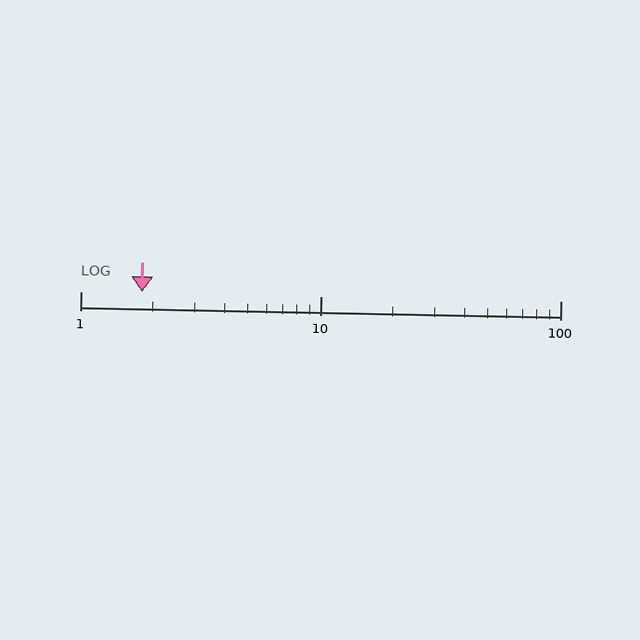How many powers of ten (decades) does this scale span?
The scale spans 2 decades, from 1 to 100.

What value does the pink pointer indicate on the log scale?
The pointer indicates approximately 1.8.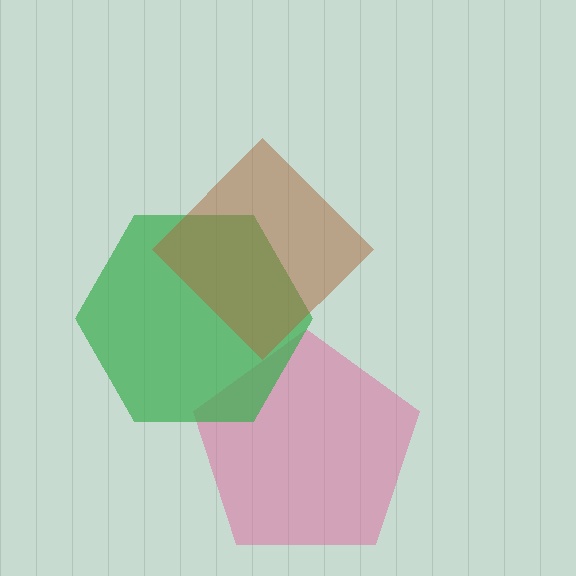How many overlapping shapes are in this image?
There are 3 overlapping shapes in the image.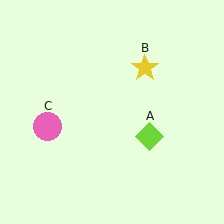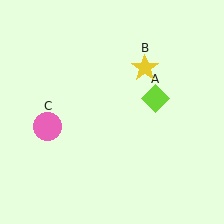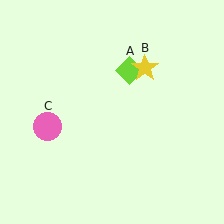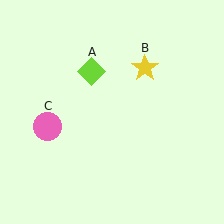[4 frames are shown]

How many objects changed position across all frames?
1 object changed position: lime diamond (object A).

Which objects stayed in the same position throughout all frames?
Yellow star (object B) and pink circle (object C) remained stationary.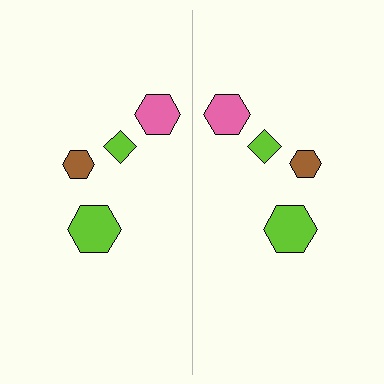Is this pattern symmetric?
Yes, this pattern has bilateral (reflection) symmetry.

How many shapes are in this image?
There are 8 shapes in this image.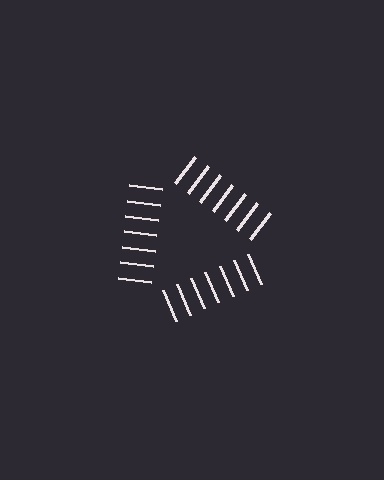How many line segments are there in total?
21 — 7 along each of the 3 edges.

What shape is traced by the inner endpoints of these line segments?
An illusory triangle — the line segments terminate on its edges but no continuous stroke is drawn.